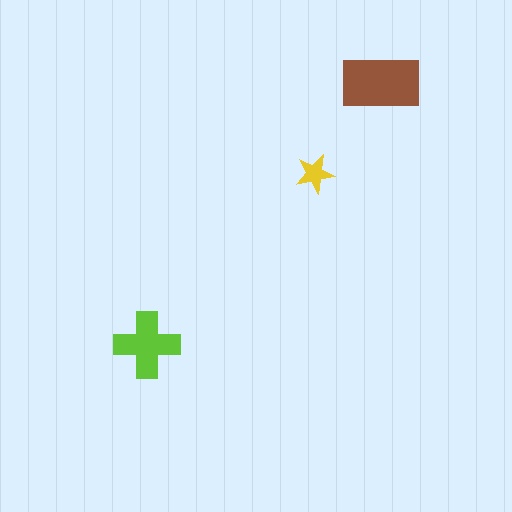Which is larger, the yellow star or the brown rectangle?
The brown rectangle.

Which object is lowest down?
The lime cross is bottommost.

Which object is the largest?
The brown rectangle.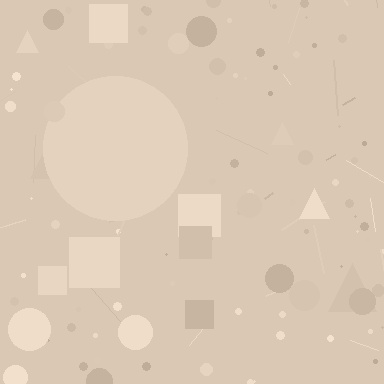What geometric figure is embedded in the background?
A circle is embedded in the background.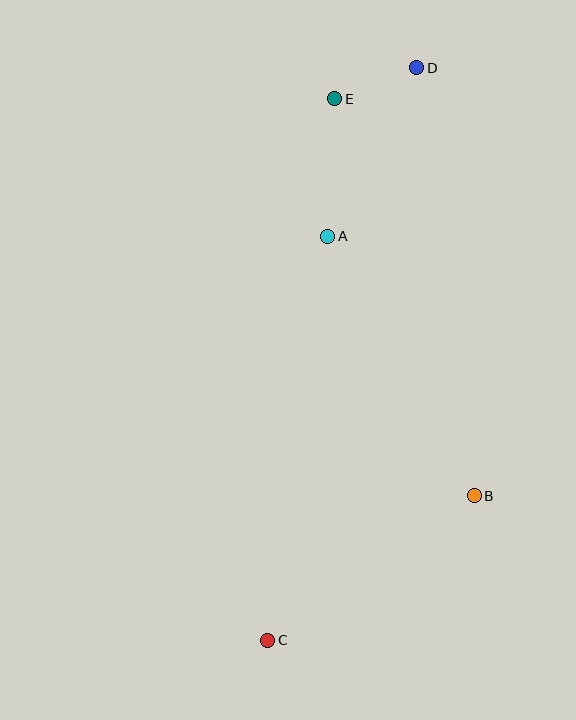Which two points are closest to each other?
Points D and E are closest to each other.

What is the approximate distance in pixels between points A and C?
The distance between A and C is approximately 409 pixels.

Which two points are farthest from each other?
Points C and D are farthest from each other.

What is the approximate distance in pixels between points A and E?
The distance between A and E is approximately 138 pixels.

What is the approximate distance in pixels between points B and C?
The distance between B and C is approximately 252 pixels.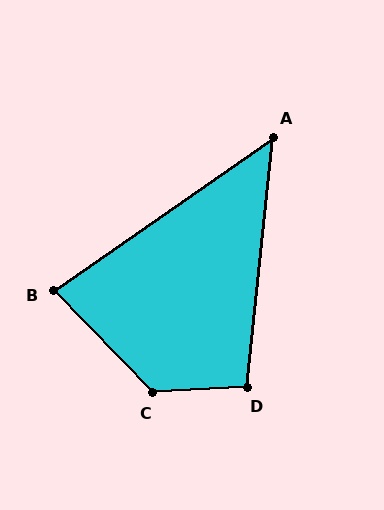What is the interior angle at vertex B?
Approximately 81 degrees (acute).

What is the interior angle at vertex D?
Approximately 99 degrees (obtuse).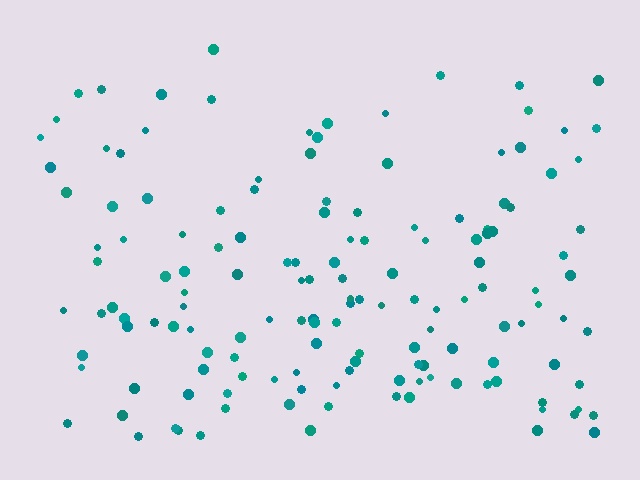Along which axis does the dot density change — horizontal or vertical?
Vertical.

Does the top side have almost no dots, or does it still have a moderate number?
Still a moderate number, just noticeably fewer than the bottom.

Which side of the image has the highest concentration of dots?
The bottom.